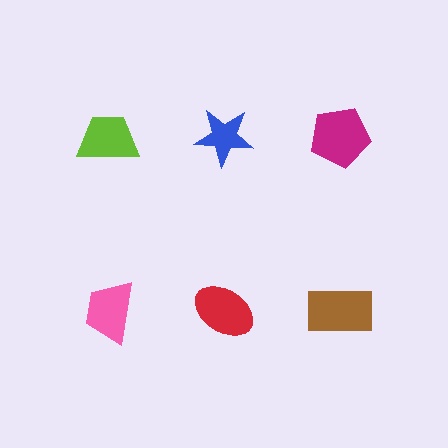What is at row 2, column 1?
A pink trapezoid.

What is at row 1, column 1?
A lime trapezoid.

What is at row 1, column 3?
A magenta pentagon.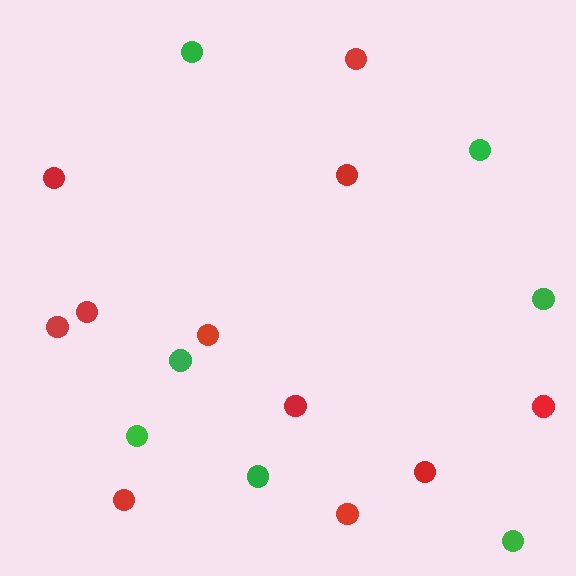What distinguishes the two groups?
There are 2 groups: one group of red circles (11) and one group of green circles (7).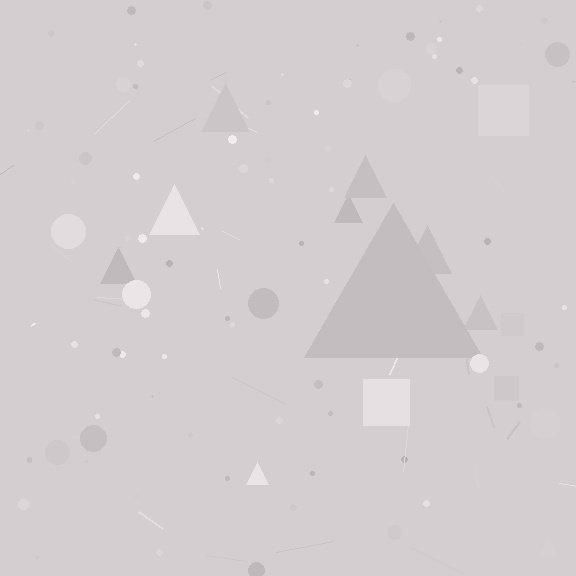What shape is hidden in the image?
A triangle is hidden in the image.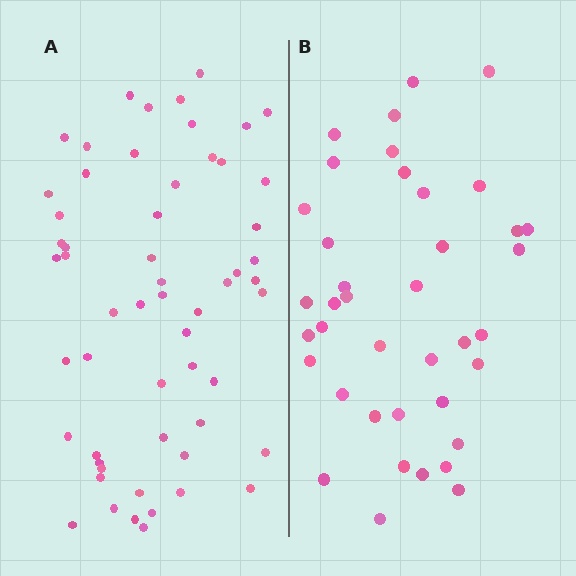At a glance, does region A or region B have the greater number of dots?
Region A (the left region) has more dots.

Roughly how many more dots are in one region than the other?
Region A has approximately 20 more dots than region B.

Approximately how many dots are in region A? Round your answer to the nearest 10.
About 60 dots. (The exact count is 57, which rounds to 60.)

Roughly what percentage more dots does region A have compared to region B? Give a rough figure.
About 45% more.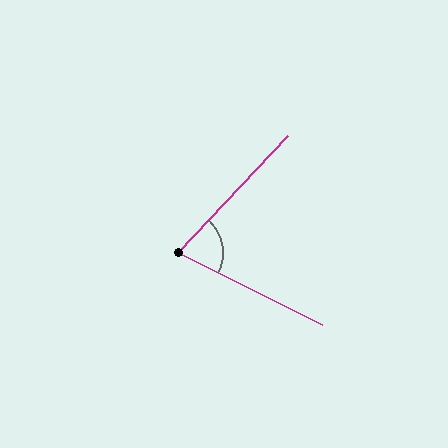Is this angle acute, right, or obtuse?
It is acute.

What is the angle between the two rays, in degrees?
Approximately 73 degrees.